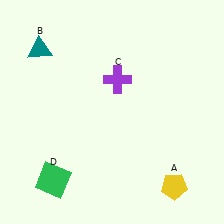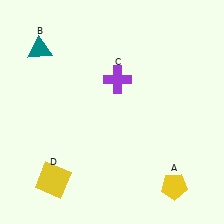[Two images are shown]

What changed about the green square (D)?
In Image 1, D is green. In Image 2, it changed to yellow.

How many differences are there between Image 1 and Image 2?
There is 1 difference between the two images.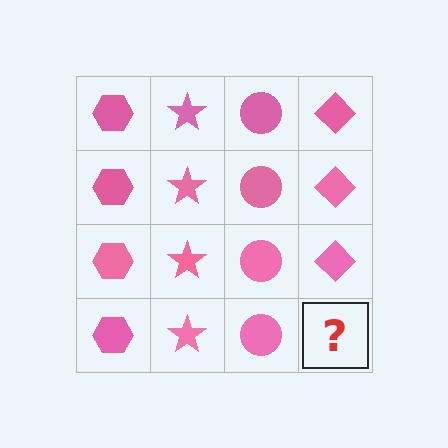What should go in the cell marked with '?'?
The missing cell should contain a pink diamond.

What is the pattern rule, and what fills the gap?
The rule is that each column has a consistent shape. The gap should be filled with a pink diamond.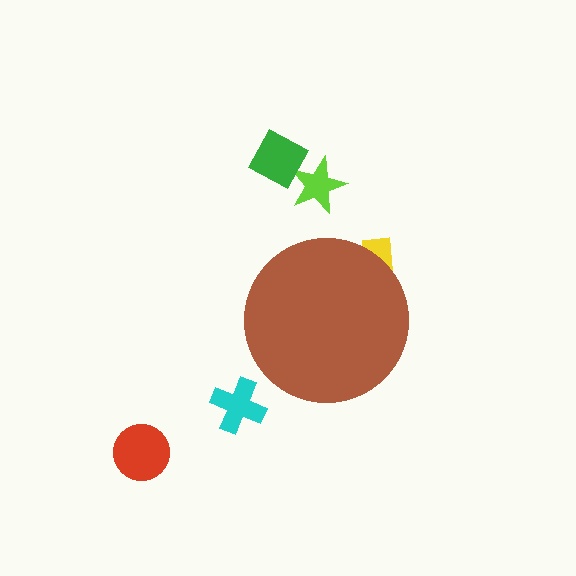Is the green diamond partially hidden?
No, the green diamond is fully visible.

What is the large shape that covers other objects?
A brown circle.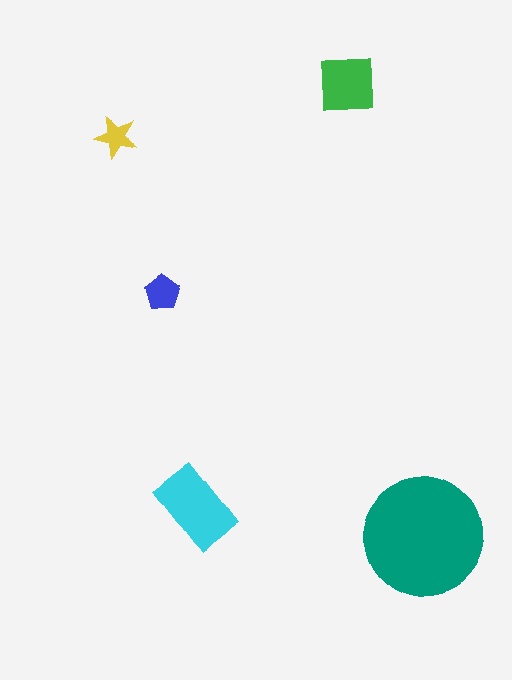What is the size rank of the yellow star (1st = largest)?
5th.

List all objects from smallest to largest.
The yellow star, the blue pentagon, the green square, the cyan rectangle, the teal circle.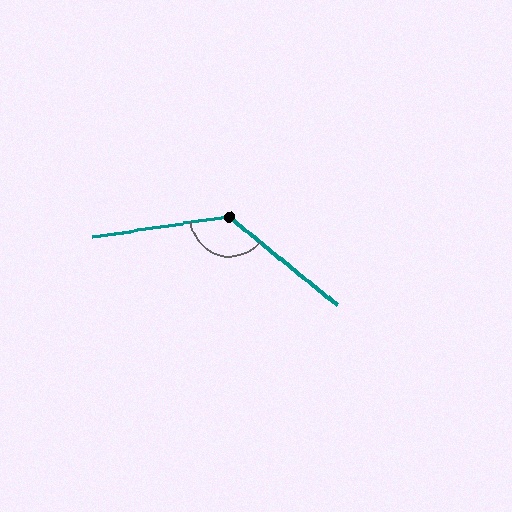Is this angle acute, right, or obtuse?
It is obtuse.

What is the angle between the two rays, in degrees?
Approximately 132 degrees.